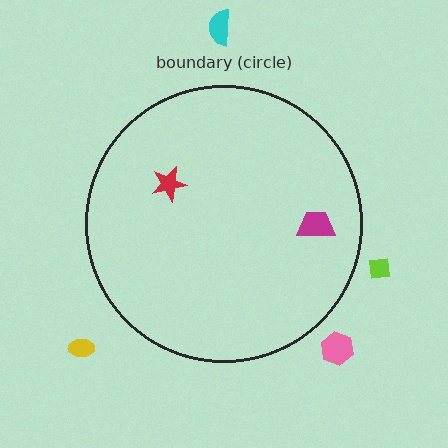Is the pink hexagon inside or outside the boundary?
Outside.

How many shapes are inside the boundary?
2 inside, 4 outside.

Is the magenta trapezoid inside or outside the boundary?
Inside.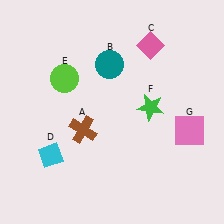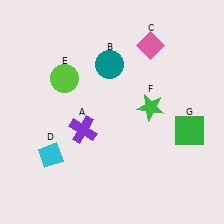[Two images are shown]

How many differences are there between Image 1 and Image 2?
There are 2 differences between the two images.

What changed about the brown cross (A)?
In Image 1, A is brown. In Image 2, it changed to purple.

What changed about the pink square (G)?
In Image 1, G is pink. In Image 2, it changed to green.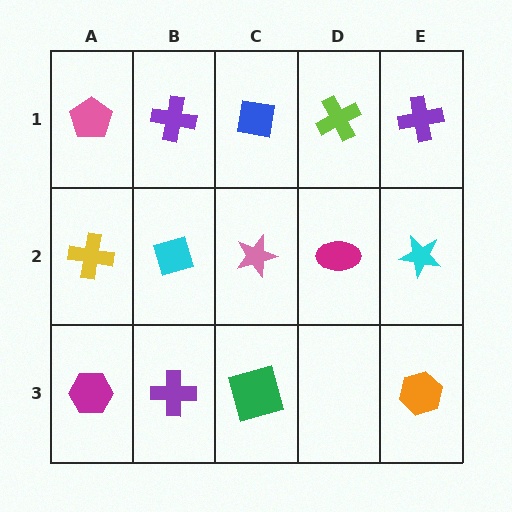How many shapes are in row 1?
5 shapes.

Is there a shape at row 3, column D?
No, that cell is empty.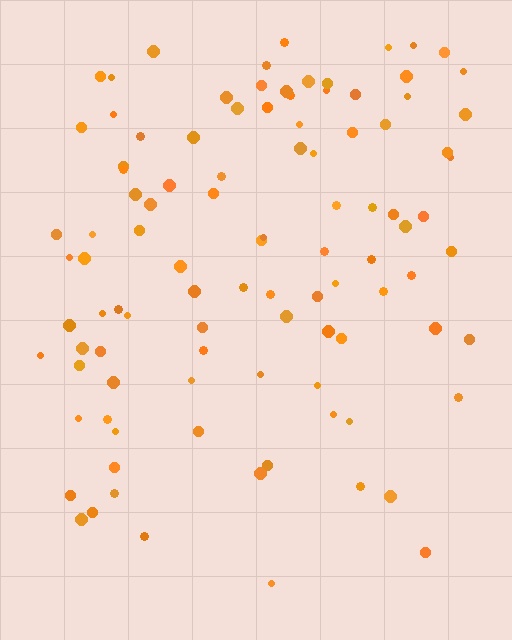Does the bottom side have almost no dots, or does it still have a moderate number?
Still a moderate number, just noticeably fewer than the top.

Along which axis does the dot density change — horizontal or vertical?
Vertical.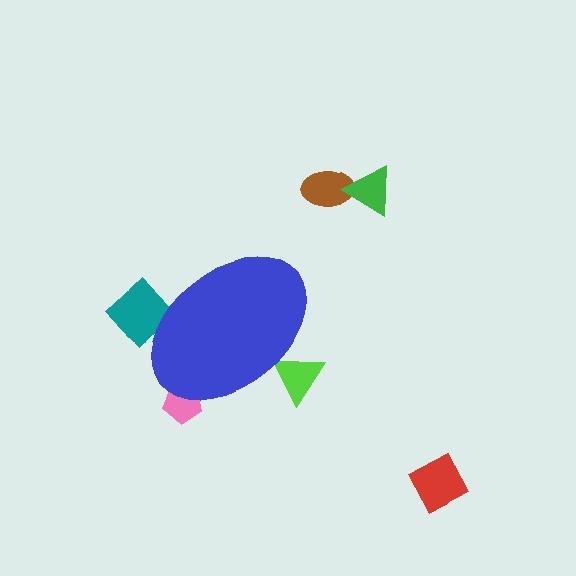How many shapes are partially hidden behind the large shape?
3 shapes are partially hidden.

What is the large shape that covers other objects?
A blue ellipse.